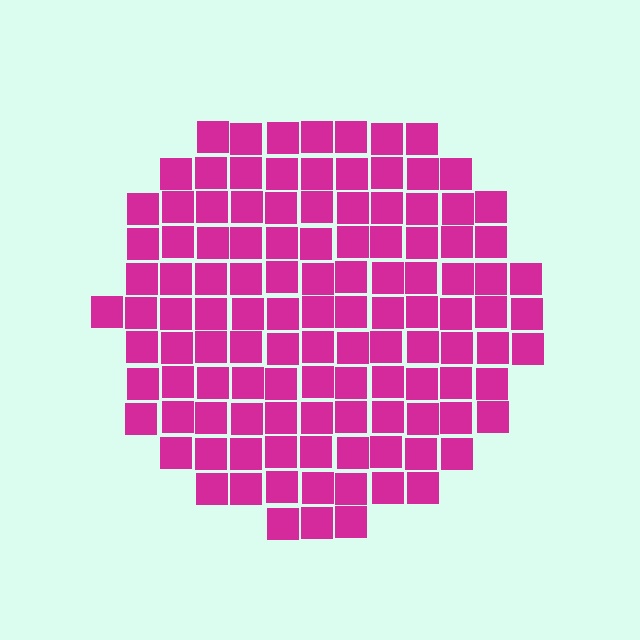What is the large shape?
The large shape is a circle.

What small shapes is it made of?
It is made of small squares.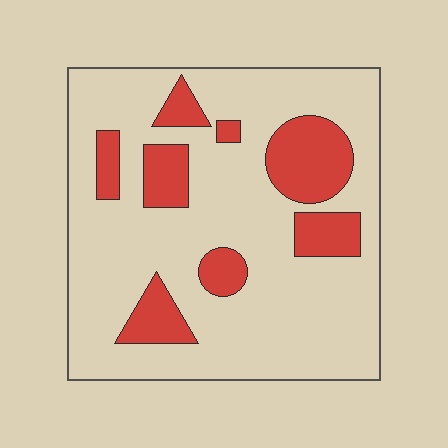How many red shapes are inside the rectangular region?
8.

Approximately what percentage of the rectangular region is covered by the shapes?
Approximately 20%.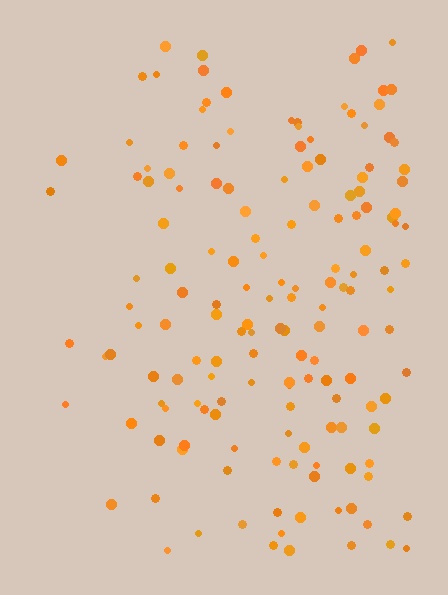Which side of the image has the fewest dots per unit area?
The left.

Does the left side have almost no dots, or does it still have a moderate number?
Still a moderate number, just noticeably fewer than the right.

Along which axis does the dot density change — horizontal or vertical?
Horizontal.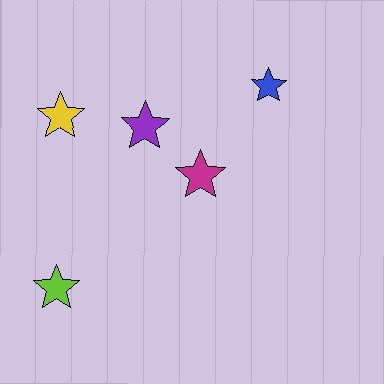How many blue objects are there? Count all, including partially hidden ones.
There is 1 blue object.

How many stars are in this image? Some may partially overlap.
There are 5 stars.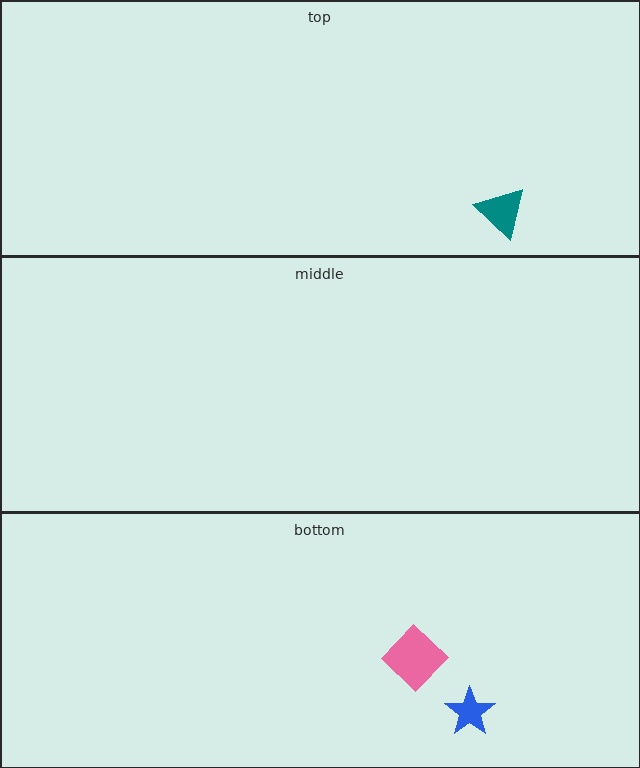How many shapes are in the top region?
1.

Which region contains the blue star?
The bottom region.